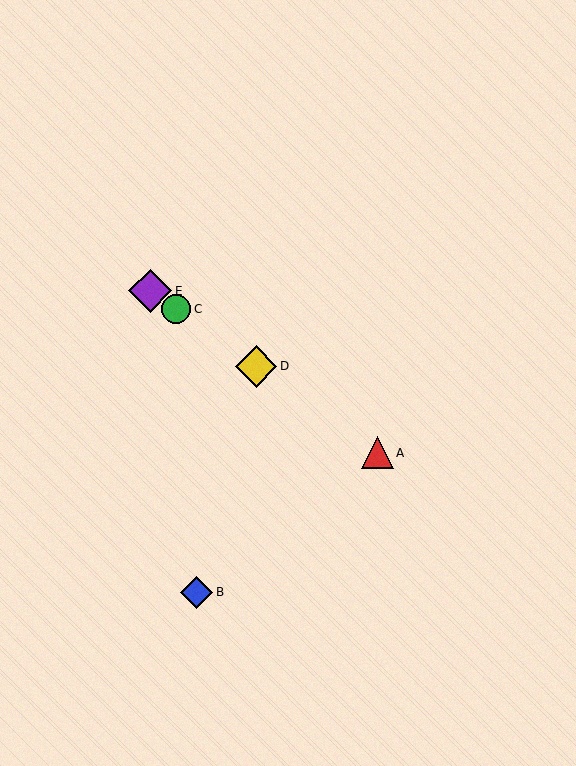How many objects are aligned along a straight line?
4 objects (A, C, D, E) are aligned along a straight line.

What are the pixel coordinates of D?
Object D is at (256, 366).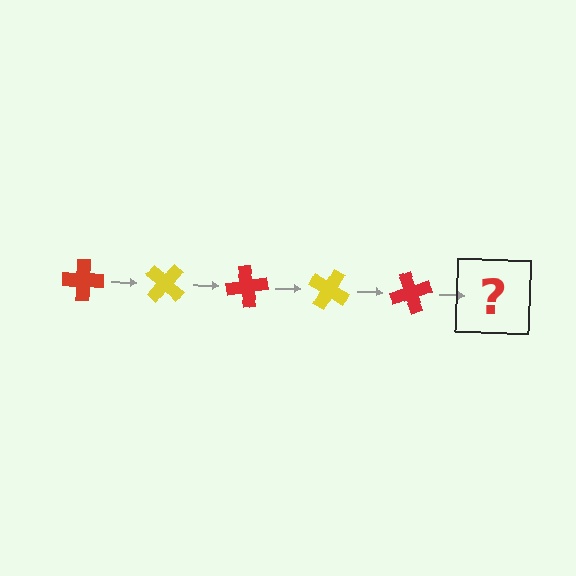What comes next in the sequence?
The next element should be a yellow cross, rotated 200 degrees from the start.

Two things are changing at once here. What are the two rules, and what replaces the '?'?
The two rules are that it rotates 40 degrees each step and the color cycles through red and yellow. The '?' should be a yellow cross, rotated 200 degrees from the start.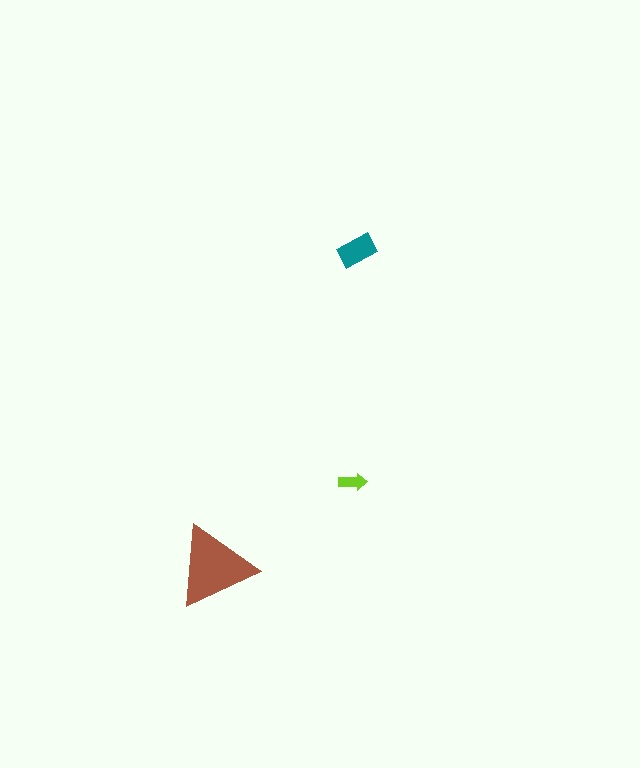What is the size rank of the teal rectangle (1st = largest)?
2nd.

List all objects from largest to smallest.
The brown triangle, the teal rectangle, the lime arrow.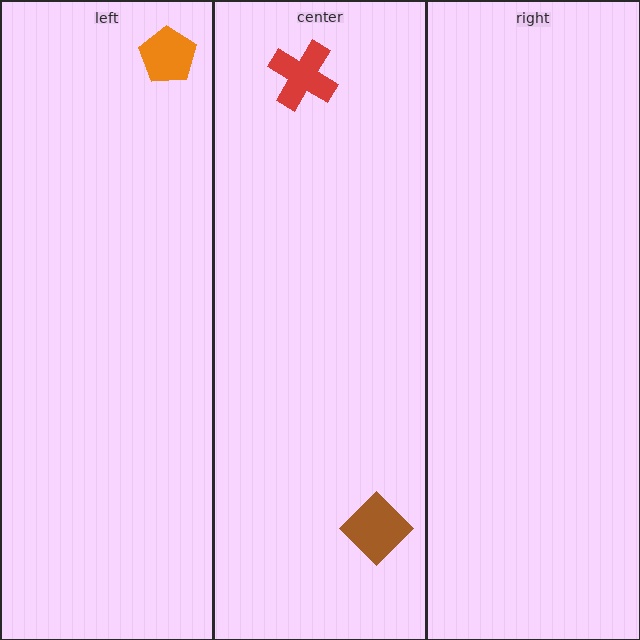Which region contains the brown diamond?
The center region.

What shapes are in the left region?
The orange pentagon.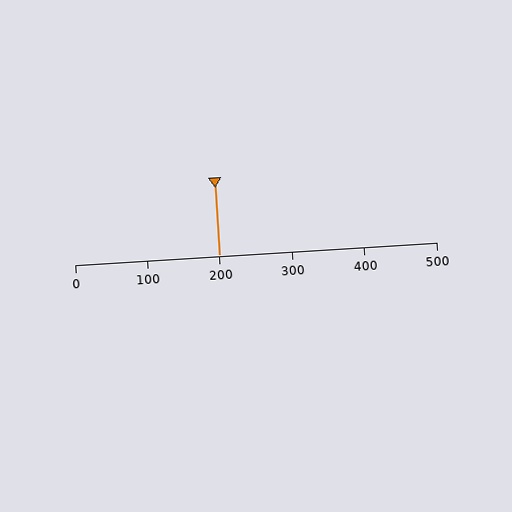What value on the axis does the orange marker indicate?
The marker indicates approximately 200.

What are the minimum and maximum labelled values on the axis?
The axis runs from 0 to 500.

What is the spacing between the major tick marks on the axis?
The major ticks are spaced 100 apart.